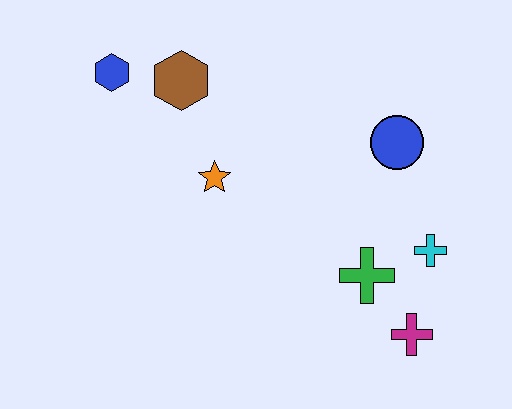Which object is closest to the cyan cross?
The green cross is closest to the cyan cross.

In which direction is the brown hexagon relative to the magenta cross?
The brown hexagon is above the magenta cross.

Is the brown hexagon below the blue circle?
No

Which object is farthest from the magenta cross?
The blue hexagon is farthest from the magenta cross.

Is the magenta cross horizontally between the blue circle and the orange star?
No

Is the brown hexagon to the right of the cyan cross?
No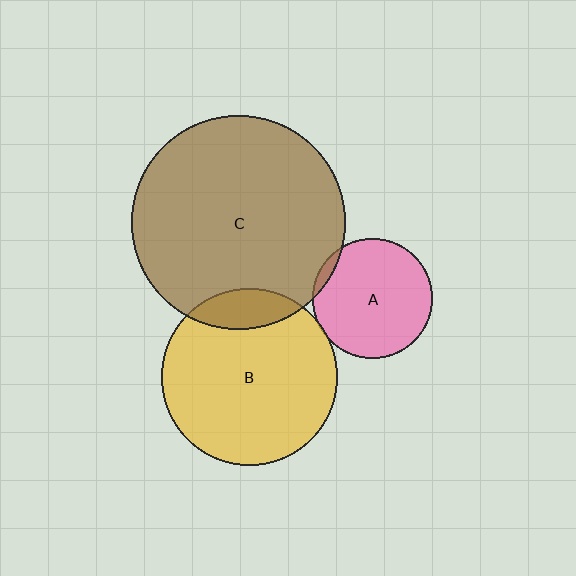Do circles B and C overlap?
Yes.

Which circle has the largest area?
Circle C (brown).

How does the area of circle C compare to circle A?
Approximately 3.2 times.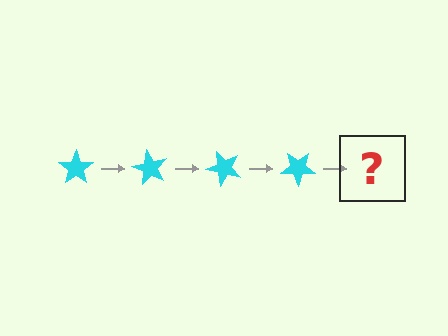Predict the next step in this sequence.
The next step is a cyan star rotated 240 degrees.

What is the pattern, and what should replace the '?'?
The pattern is that the star rotates 60 degrees each step. The '?' should be a cyan star rotated 240 degrees.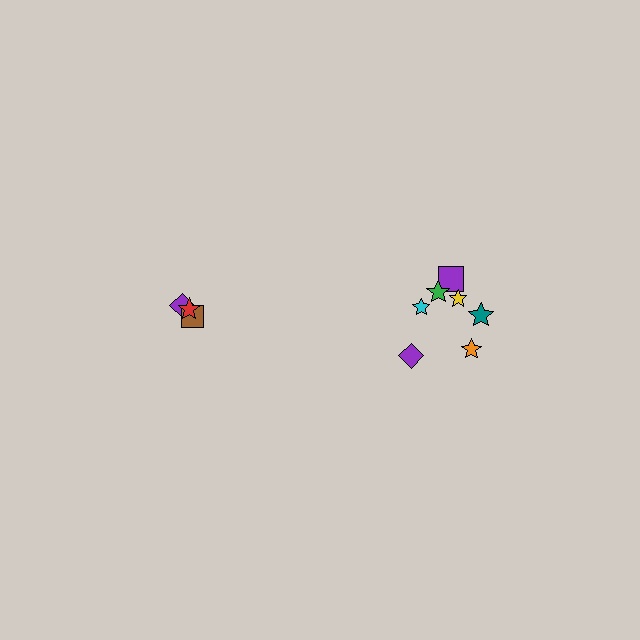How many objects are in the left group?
There are 3 objects.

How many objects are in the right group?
There are 7 objects.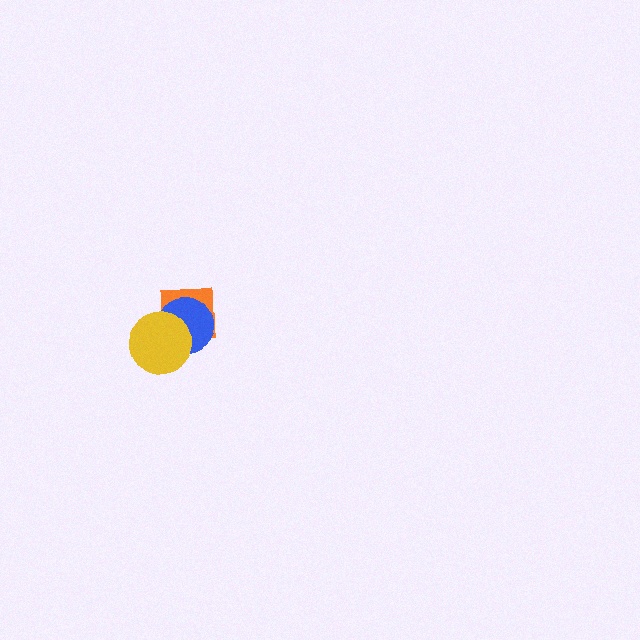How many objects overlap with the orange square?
2 objects overlap with the orange square.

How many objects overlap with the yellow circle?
2 objects overlap with the yellow circle.